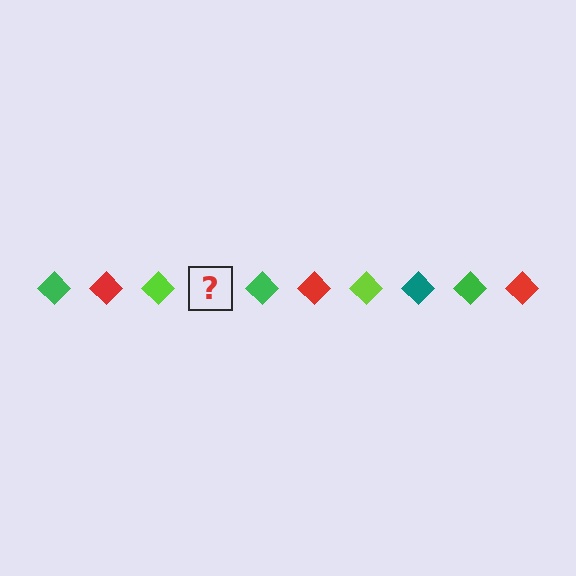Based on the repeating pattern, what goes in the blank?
The blank should be a teal diamond.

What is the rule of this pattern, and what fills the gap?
The rule is that the pattern cycles through green, red, lime, teal diamonds. The gap should be filled with a teal diamond.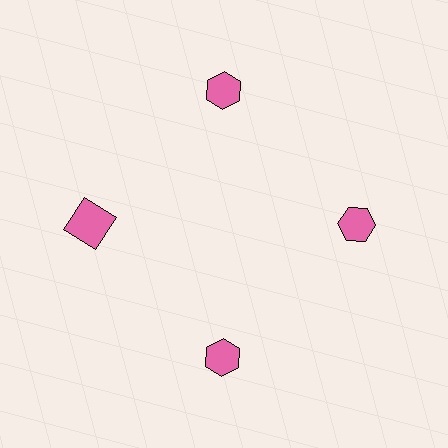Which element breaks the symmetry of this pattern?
The pink square at roughly the 9 o'clock position breaks the symmetry. All other shapes are pink hexagons.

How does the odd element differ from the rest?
It has a different shape: square instead of hexagon.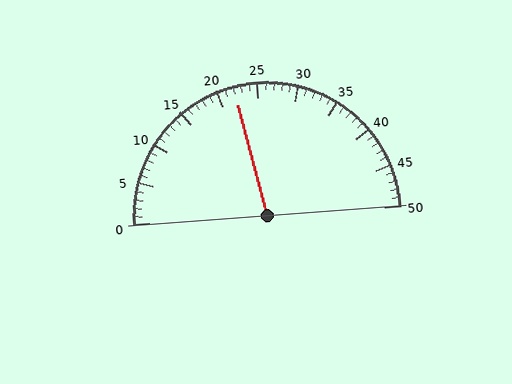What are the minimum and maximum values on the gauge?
The gauge ranges from 0 to 50.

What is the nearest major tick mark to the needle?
The nearest major tick mark is 20.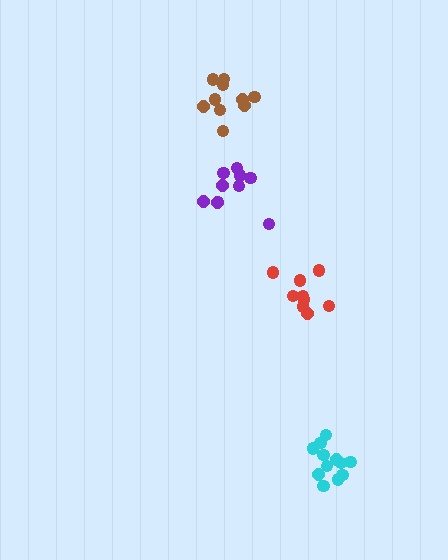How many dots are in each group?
Group 1: 12 dots, Group 2: 10 dots, Group 3: 10 dots, Group 4: 9 dots (41 total).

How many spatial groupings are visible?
There are 4 spatial groupings.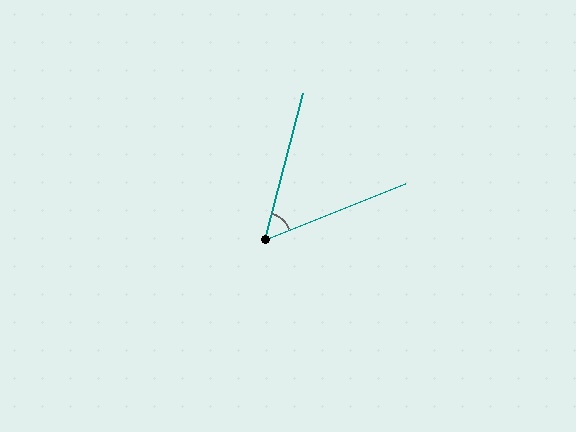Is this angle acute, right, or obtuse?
It is acute.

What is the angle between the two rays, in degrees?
Approximately 54 degrees.